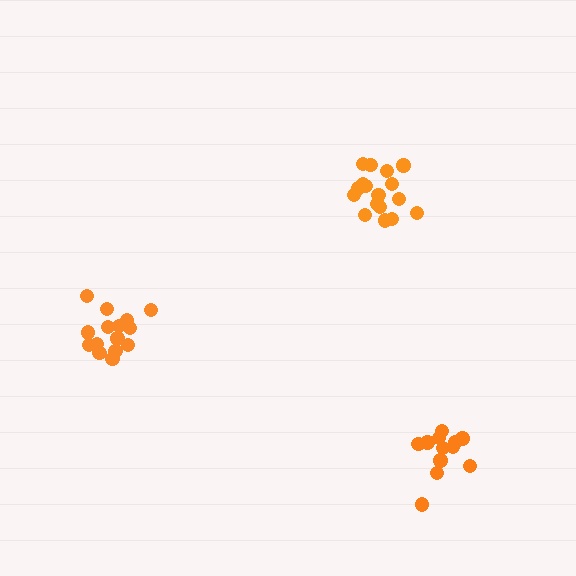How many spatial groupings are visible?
There are 3 spatial groupings.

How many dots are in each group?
Group 1: 17 dots, Group 2: 13 dots, Group 3: 16 dots (46 total).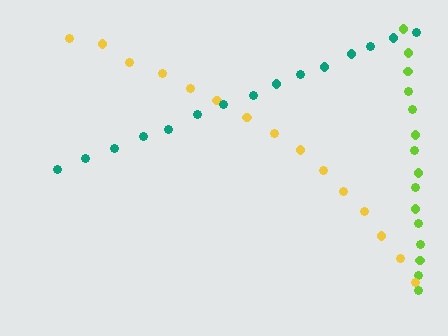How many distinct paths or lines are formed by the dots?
There are 3 distinct paths.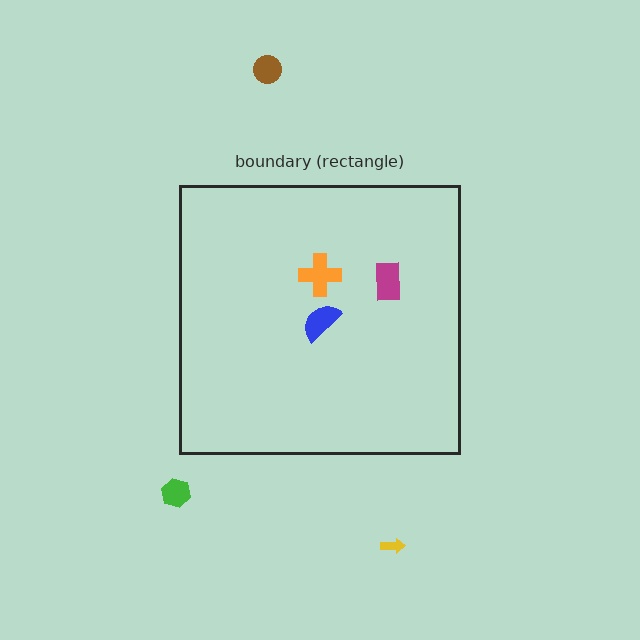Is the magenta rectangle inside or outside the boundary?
Inside.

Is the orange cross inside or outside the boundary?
Inside.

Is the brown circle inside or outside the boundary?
Outside.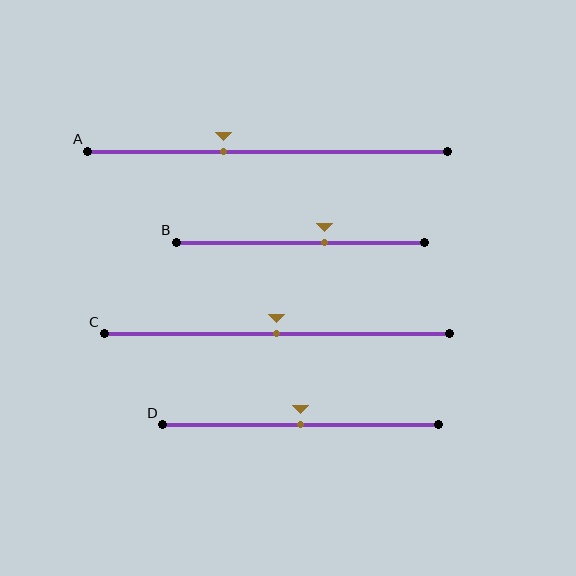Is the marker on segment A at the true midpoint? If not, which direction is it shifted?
No, the marker on segment A is shifted to the left by about 12% of the segment length.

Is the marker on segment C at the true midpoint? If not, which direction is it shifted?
Yes, the marker on segment C is at the true midpoint.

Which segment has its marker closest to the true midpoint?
Segment C has its marker closest to the true midpoint.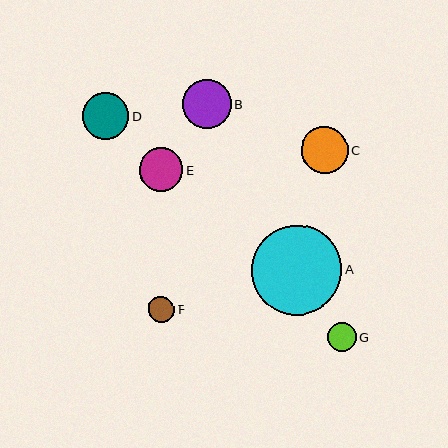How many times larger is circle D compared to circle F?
Circle D is approximately 1.8 times the size of circle F.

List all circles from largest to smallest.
From largest to smallest: A, B, C, D, E, G, F.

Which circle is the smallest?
Circle F is the smallest with a size of approximately 26 pixels.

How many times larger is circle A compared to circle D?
Circle A is approximately 1.9 times the size of circle D.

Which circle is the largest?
Circle A is the largest with a size of approximately 90 pixels.